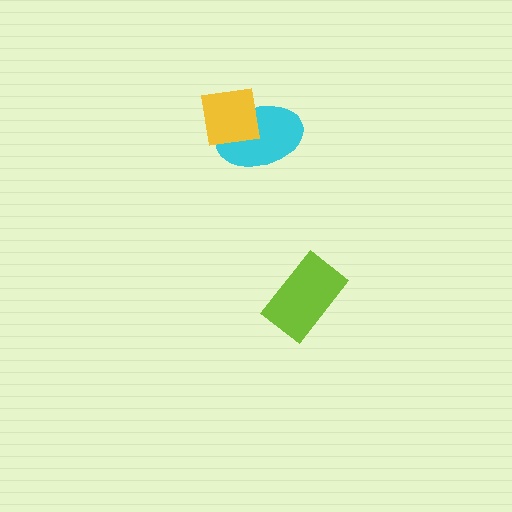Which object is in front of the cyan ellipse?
The yellow square is in front of the cyan ellipse.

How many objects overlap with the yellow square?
1 object overlaps with the yellow square.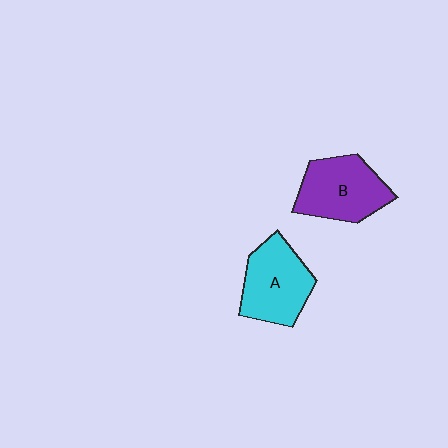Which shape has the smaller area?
Shape B (purple).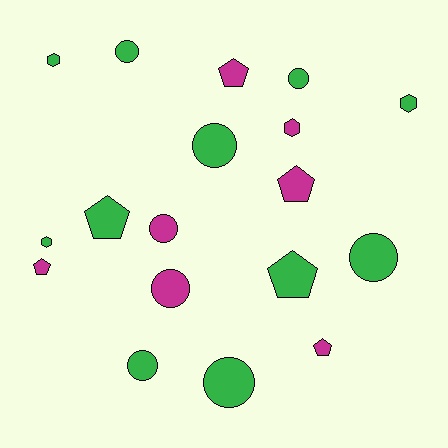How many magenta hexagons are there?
There is 1 magenta hexagon.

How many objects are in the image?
There are 18 objects.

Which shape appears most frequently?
Circle, with 8 objects.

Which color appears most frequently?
Green, with 11 objects.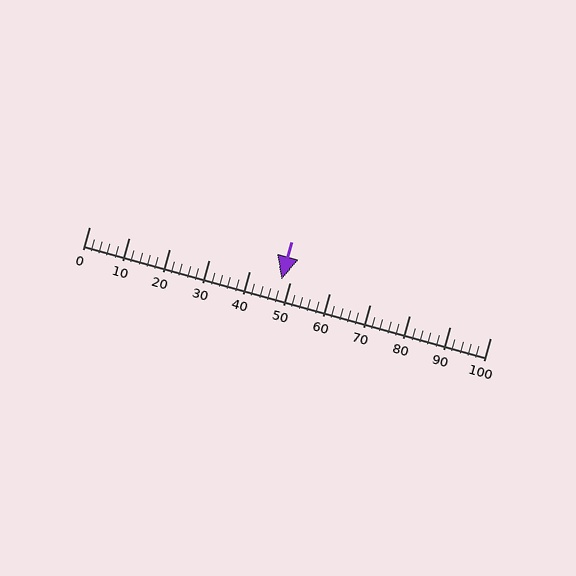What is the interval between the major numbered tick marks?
The major tick marks are spaced 10 units apart.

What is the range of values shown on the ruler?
The ruler shows values from 0 to 100.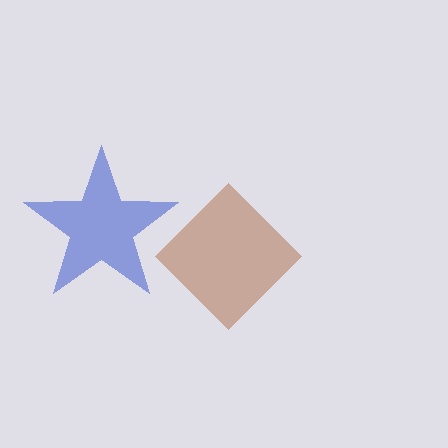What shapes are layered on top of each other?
The layered shapes are: a blue star, a brown diamond.